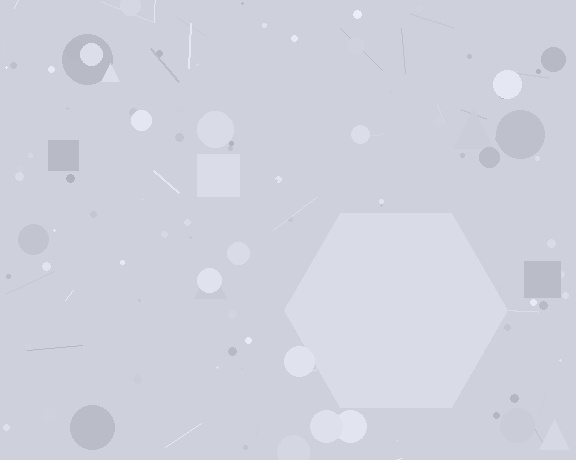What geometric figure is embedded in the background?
A hexagon is embedded in the background.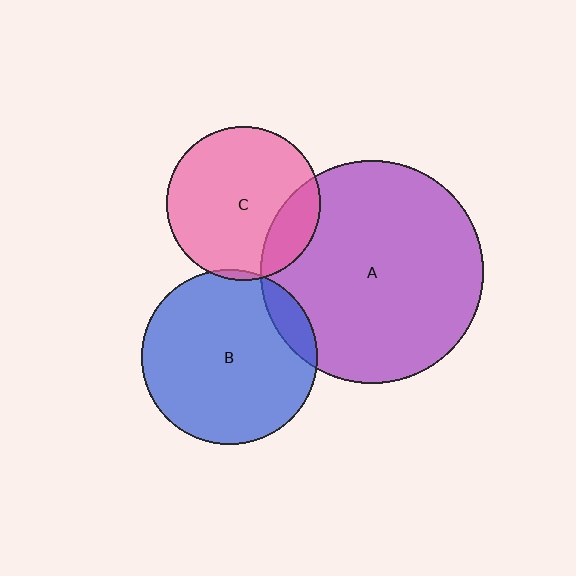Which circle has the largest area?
Circle A (purple).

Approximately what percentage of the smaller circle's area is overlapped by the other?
Approximately 5%.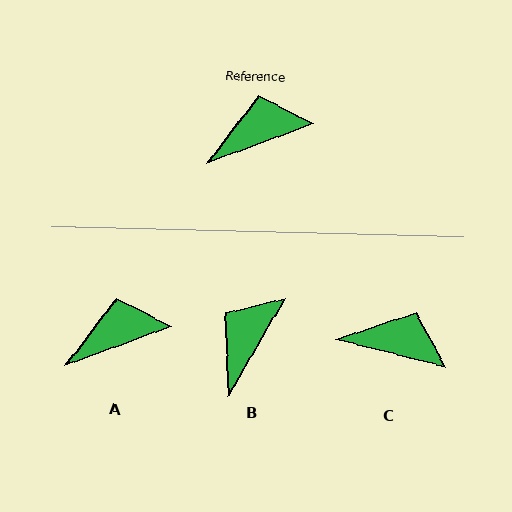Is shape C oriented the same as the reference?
No, it is off by about 34 degrees.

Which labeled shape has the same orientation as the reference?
A.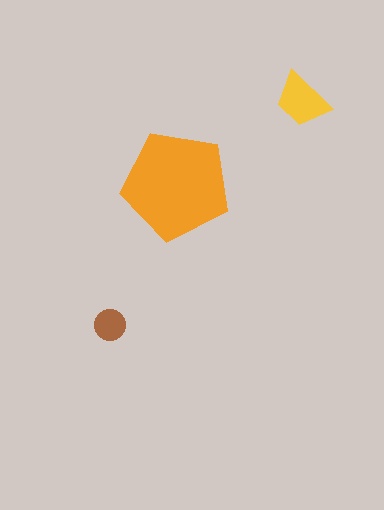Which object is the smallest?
The brown circle.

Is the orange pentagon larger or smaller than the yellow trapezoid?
Larger.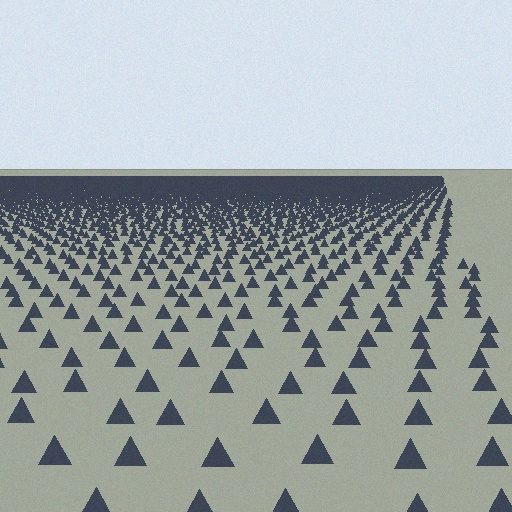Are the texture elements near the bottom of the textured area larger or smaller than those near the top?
Larger. Near the bottom, elements are closer to the viewer and appear at a bigger on-screen size.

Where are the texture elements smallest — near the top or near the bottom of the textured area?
Near the top.